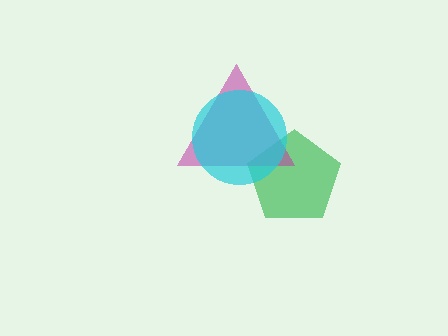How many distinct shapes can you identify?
There are 3 distinct shapes: a green pentagon, a magenta triangle, a cyan circle.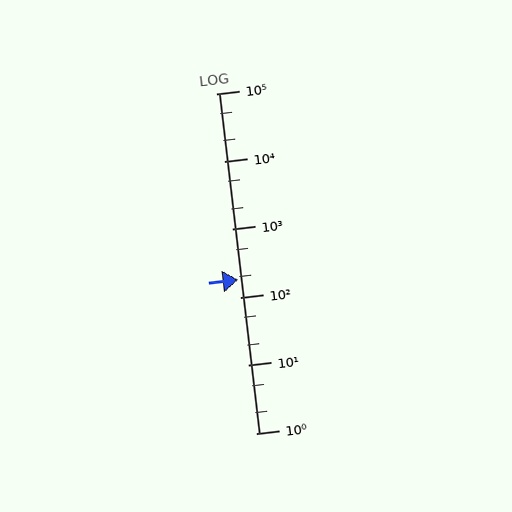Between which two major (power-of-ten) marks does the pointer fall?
The pointer is between 100 and 1000.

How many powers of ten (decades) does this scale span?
The scale spans 5 decades, from 1 to 100000.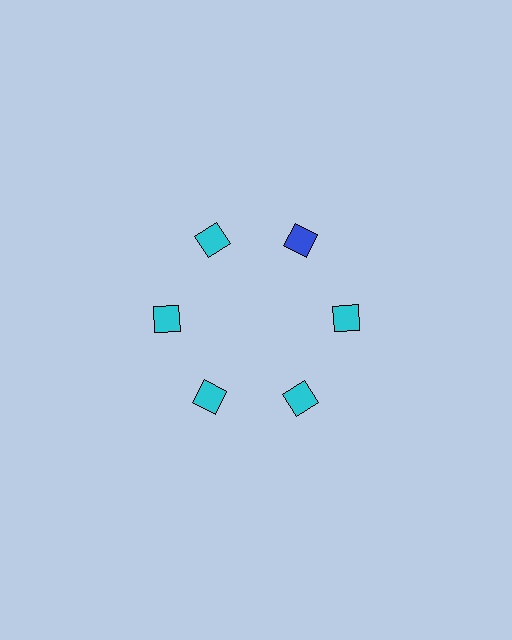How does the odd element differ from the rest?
It has a different color: blue instead of cyan.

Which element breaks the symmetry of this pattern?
The blue diamond at roughly the 1 o'clock position breaks the symmetry. All other shapes are cyan diamonds.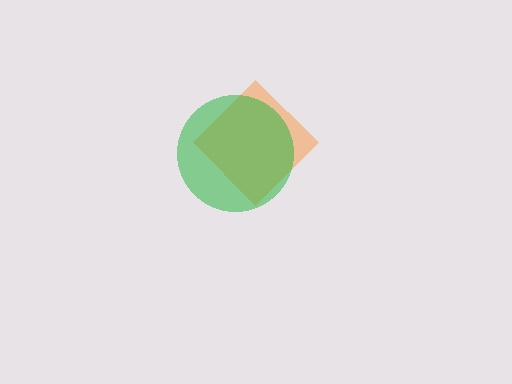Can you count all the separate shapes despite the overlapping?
Yes, there are 2 separate shapes.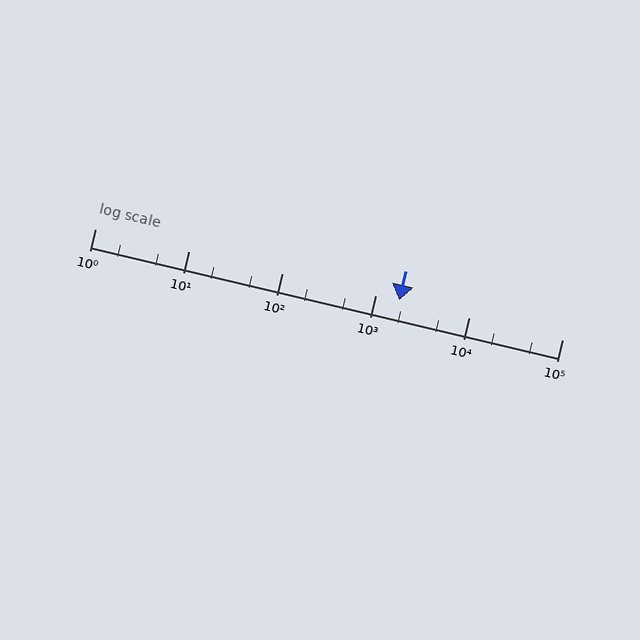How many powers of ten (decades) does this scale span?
The scale spans 5 decades, from 1 to 100000.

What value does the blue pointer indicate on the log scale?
The pointer indicates approximately 1800.